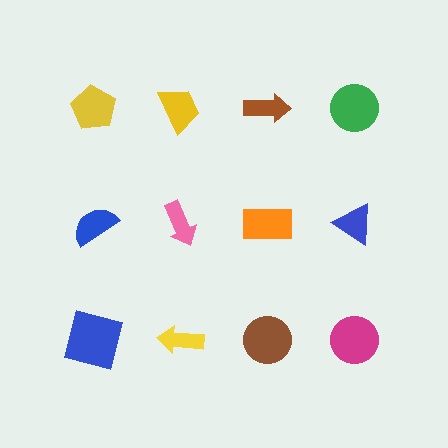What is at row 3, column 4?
A magenta circle.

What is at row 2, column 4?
A blue triangle.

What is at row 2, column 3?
An orange rectangle.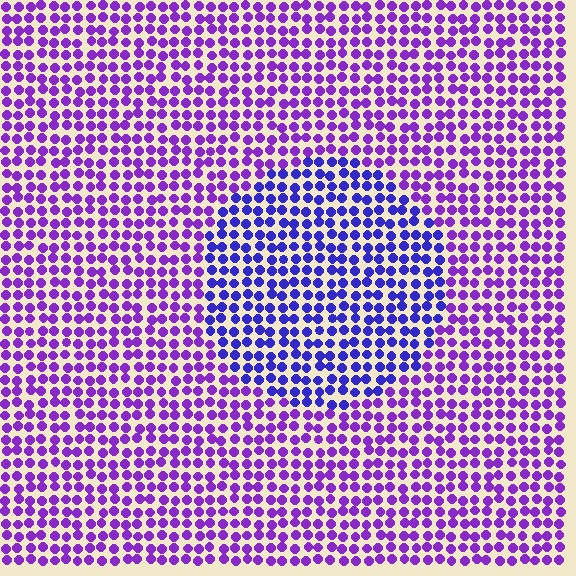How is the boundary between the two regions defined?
The boundary is defined purely by a slight shift in hue (about 32 degrees). Spacing, size, and orientation are identical on both sides.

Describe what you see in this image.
The image is filled with small purple elements in a uniform arrangement. A circle-shaped region is visible where the elements are tinted to a slightly different hue, forming a subtle color boundary.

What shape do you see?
I see a circle.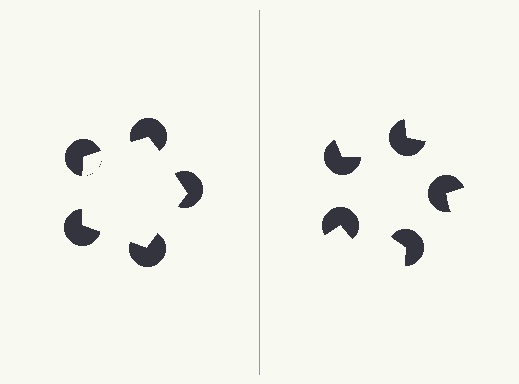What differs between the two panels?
The pac-man discs are positioned identically on both sides; only the wedge orientations differ. On the left they align to a pentagon; on the right they are misaligned.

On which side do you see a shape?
An illusory pentagon appears on the left side. On the right side the wedge cuts are rotated, so no coherent shape forms.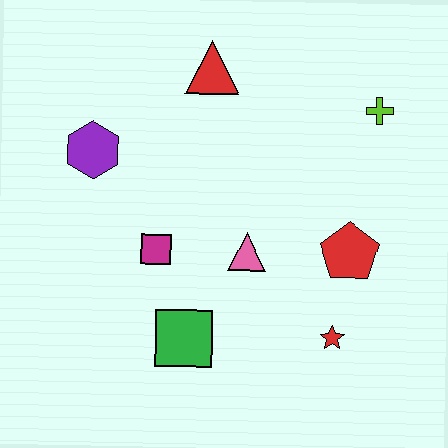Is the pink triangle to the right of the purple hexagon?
Yes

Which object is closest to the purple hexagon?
The magenta square is closest to the purple hexagon.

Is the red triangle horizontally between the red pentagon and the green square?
Yes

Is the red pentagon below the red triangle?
Yes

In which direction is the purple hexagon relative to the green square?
The purple hexagon is above the green square.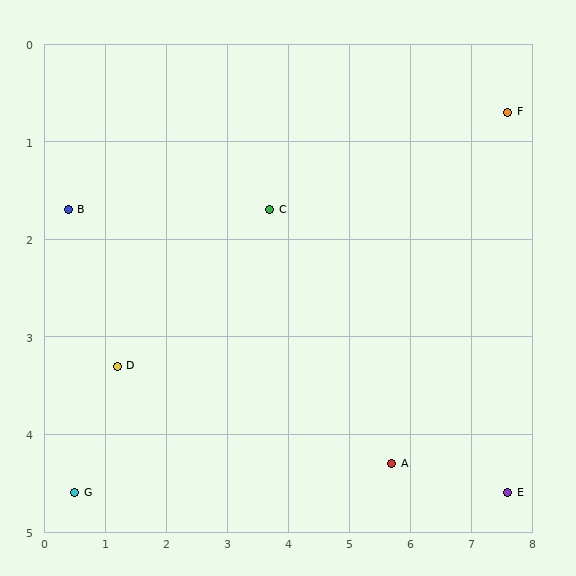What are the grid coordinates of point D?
Point D is at approximately (1.2, 3.3).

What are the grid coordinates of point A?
Point A is at approximately (5.7, 4.3).